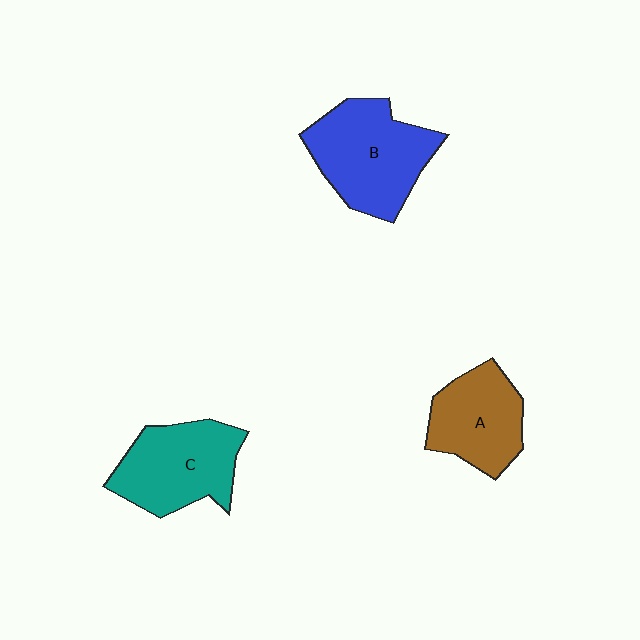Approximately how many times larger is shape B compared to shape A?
Approximately 1.3 times.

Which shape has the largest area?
Shape B (blue).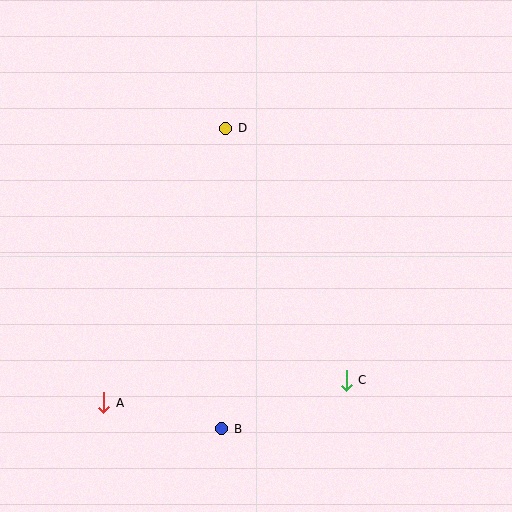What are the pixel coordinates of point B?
Point B is at (222, 429).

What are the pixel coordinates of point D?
Point D is at (226, 128).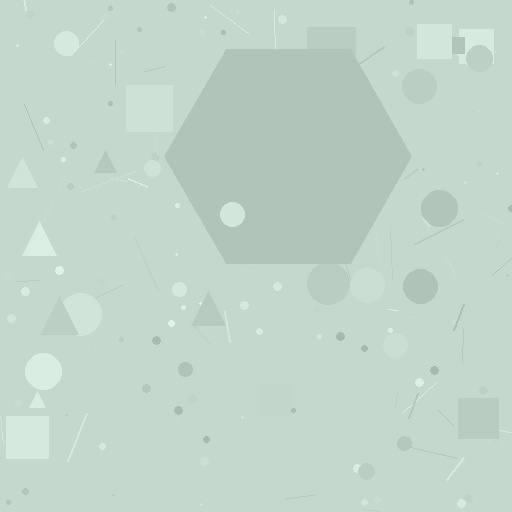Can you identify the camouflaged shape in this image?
The camouflaged shape is a hexagon.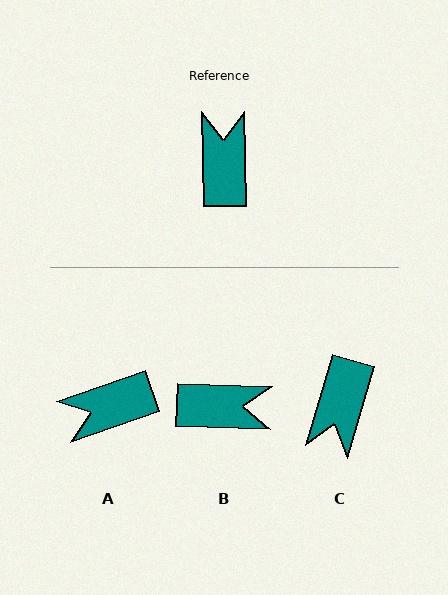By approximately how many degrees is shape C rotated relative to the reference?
Approximately 163 degrees counter-clockwise.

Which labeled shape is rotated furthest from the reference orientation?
C, about 163 degrees away.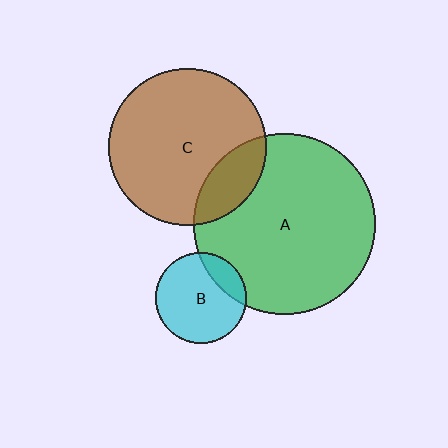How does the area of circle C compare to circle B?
Approximately 3.0 times.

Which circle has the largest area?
Circle A (green).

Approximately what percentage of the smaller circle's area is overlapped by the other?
Approximately 20%.